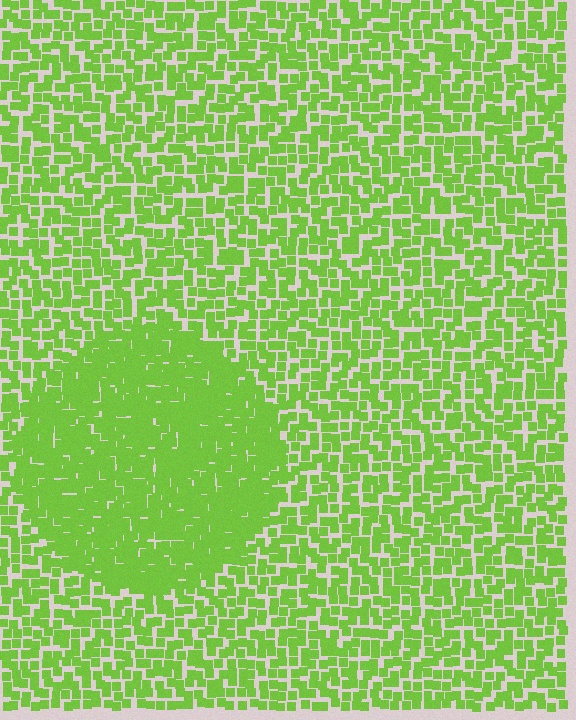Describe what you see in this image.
The image contains small lime elements arranged at two different densities. A circle-shaped region is visible where the elements are more densely packed than the surrounding area.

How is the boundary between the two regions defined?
The boundary is defined by a change in element density (approximately 1.8x ratio). All elements are the same color, size, and shape.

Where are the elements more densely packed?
The elements are more densely packed inside the circle boundary.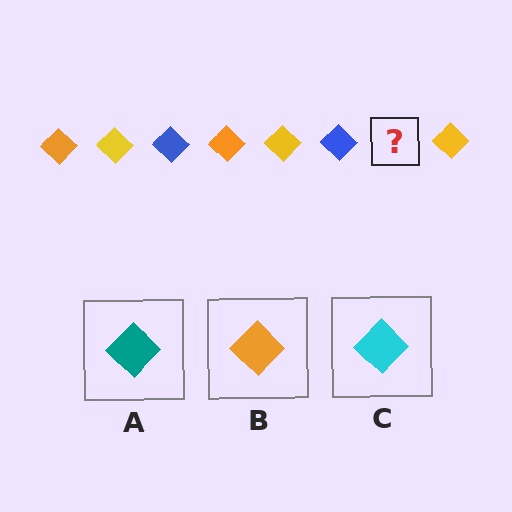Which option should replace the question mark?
Option B.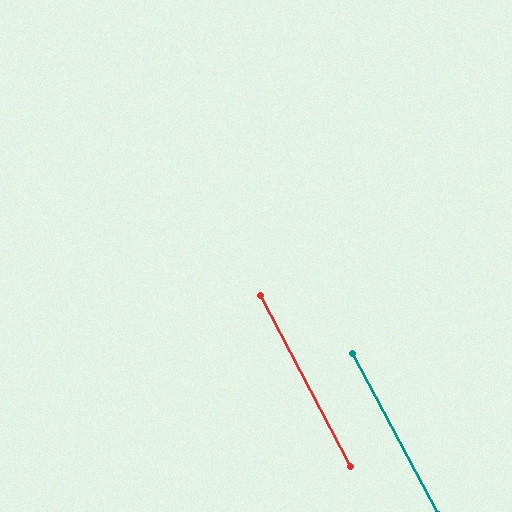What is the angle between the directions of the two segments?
Approximately 0 degrees.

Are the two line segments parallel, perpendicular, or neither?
Parallel — their directions differ by only 0.4°.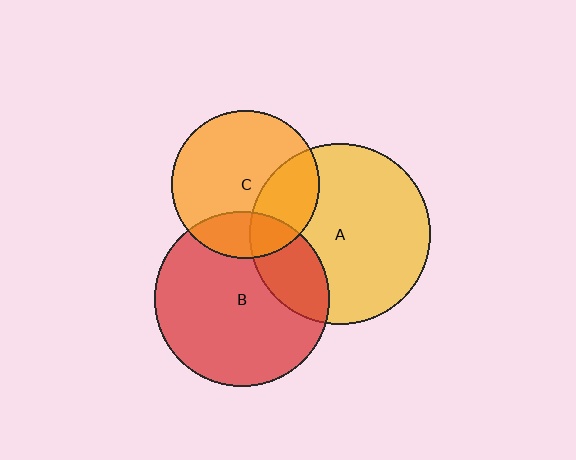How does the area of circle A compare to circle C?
Approximately 1.5 times.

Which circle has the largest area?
Circle A (yellow).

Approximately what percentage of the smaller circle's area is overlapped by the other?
Approximately 20%.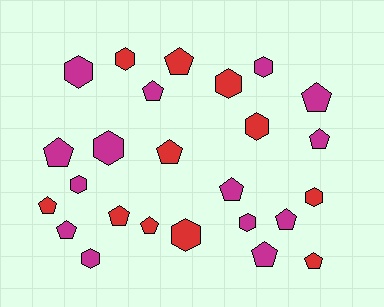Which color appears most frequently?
Magenta, with 14 objects.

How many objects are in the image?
There are 25 objects.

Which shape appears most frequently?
Pentagon, with 14 objects.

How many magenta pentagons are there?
There are 8 magenta pentagons.